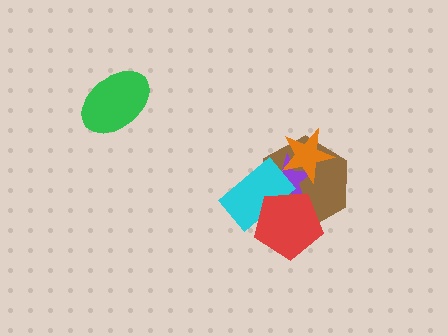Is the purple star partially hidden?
Yes, it is partially covered by another shape.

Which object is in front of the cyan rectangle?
The red pentagon is in front of the cyan rectangle.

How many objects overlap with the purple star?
4 objects overlap with the purple star.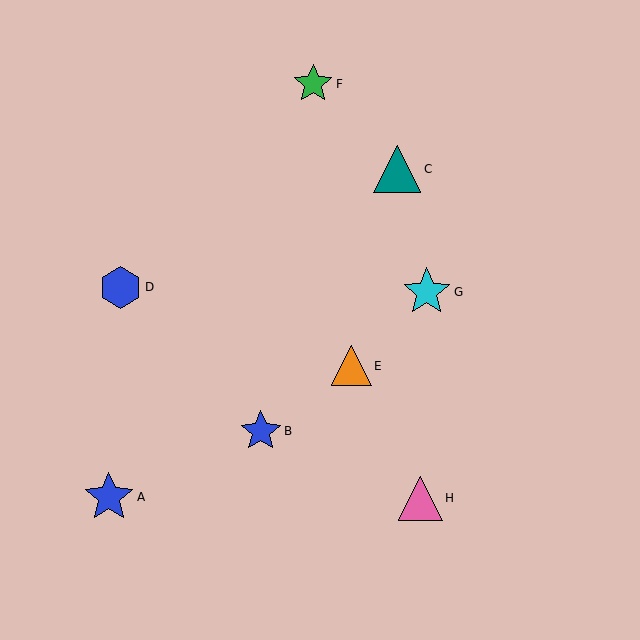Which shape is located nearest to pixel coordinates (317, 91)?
The green star (labeled F) at (313, 84) is nearest to that location.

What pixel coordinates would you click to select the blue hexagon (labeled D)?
Click at (121, 287) to select the blue hexagon D.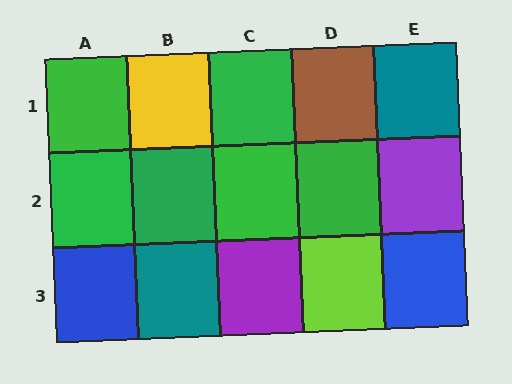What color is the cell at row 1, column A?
Green.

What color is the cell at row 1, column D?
Brown.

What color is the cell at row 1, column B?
Yellow.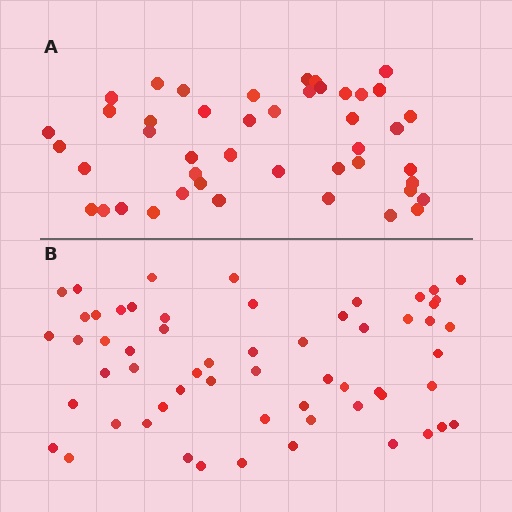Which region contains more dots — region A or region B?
Region B (the bottom region) has more dots.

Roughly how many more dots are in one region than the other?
Region B has approximately 15 more dots than region A.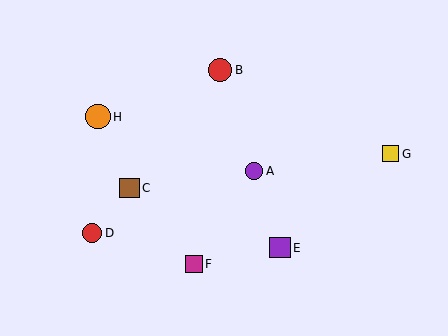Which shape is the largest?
The orange circle (labeled H) is the largest.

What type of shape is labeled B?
Shape B is a red circle.